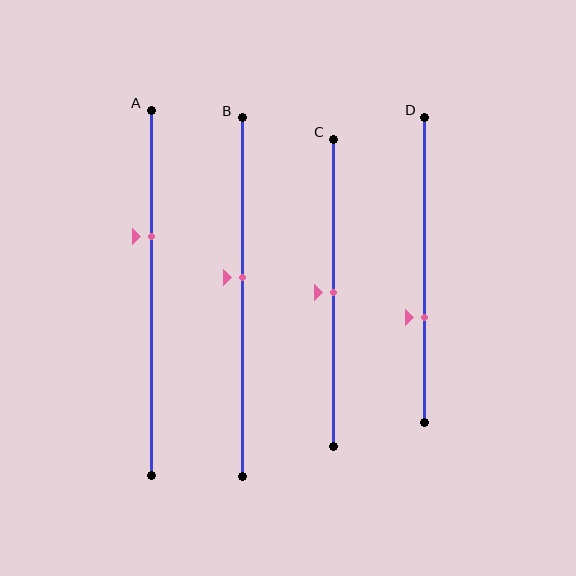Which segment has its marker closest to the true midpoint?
Segment C has its marker closest to the true midpoint.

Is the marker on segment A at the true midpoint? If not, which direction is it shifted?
No, the marker on segment A is shifted upward by about 15% of the segment length.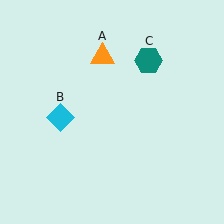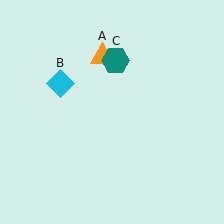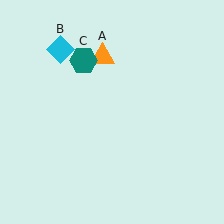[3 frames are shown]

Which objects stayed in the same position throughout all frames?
Orange triangle (object A) remained stationary.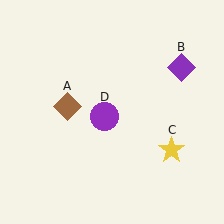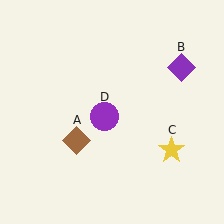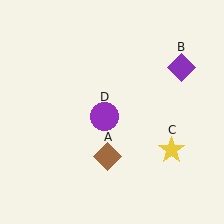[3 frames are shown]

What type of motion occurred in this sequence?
The brown diamond (object A) rotated counterclockwise around the center of the scene.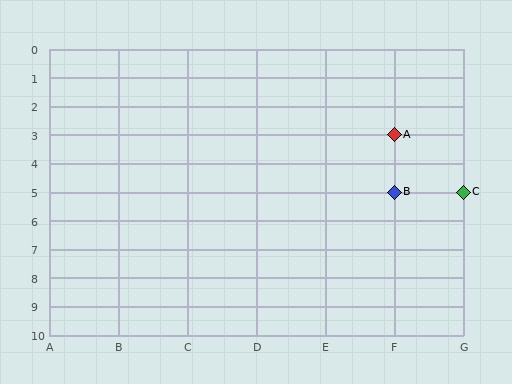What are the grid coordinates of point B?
Point B is at grid coordinates (F, 5).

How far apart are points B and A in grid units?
Points B and A are 2 rows apart.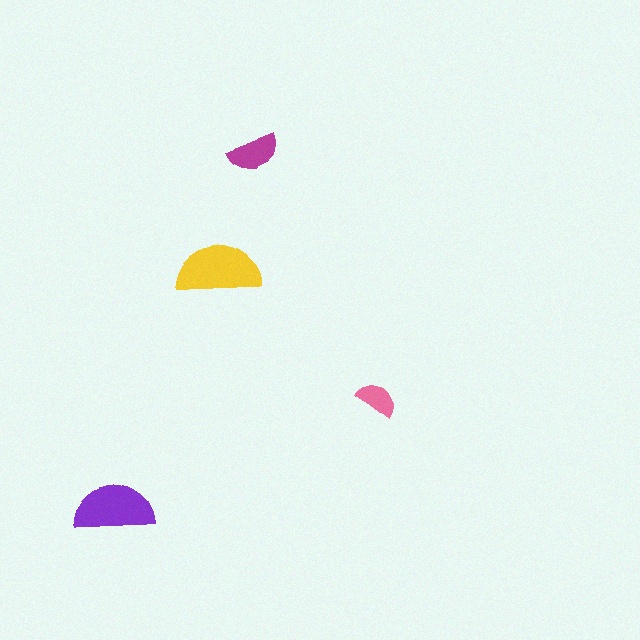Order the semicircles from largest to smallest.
the yellow one, the purple one, the magenta one, the pink one.